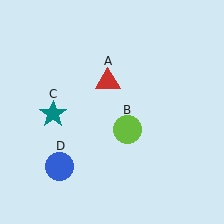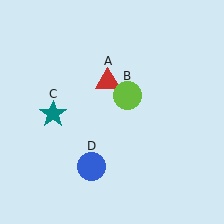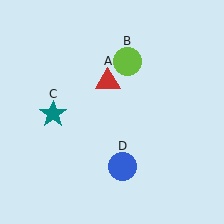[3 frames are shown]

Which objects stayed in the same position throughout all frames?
Red triangle (object A) and teal star (object C) remained stationary.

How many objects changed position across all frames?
2 objects changed position: lime circle (object B), blue circle (object D).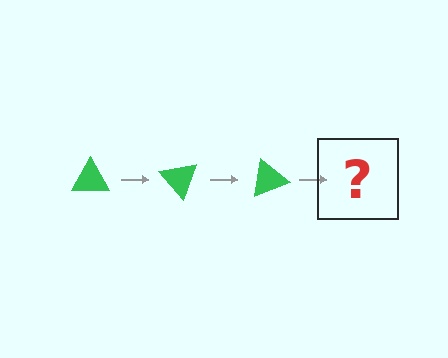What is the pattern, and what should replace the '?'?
The pattern is that the triangle rotates 50 degrees each step. The '?' should be a green triangle rotated 150 degrees.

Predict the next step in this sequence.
The next step is a green triangle rotated 150 degrees.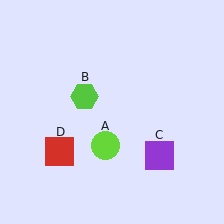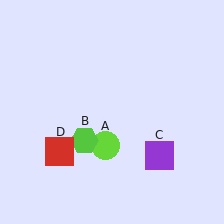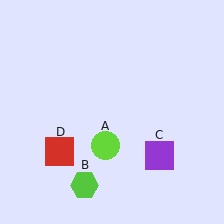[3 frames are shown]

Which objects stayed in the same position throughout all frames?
Lime circle (object A) and purple square (object C) and red square (object D) remained stationary.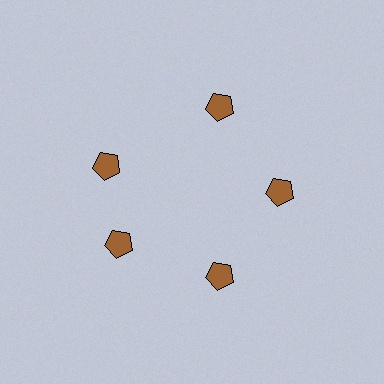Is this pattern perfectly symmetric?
No. The 5 brown pentagons are arranged in a ring, but one element near the 10 o'clock position is rotated out of alignment along the ring, breaking the 5-fold rotational symmetry.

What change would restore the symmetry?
The symmetry would be restored by rotating it back into even spacing with its neighbors so that all 5 pentagons sit at equal angles and equal distance from the center.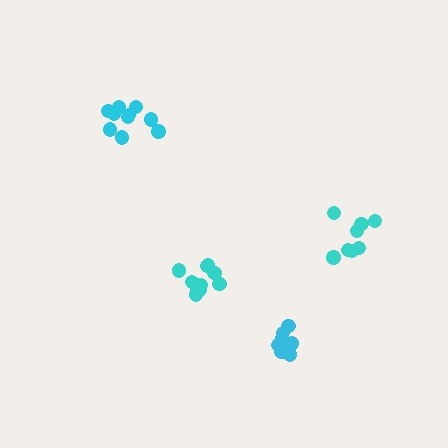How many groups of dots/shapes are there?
There are 4 groups.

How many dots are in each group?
Group 1: 8 dots, Group 2: 10 dots, Group 3: 10 dots, Group 4: 8 dots (36 total).